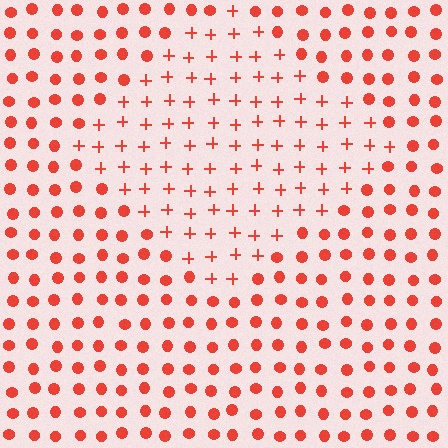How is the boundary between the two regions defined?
The boundary is defined by a change in element shape: plus signs inside vs. circles outside. All elements share the same color and spacing.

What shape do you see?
I see a diamond.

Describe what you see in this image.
The image is filled with small red elements arranged in a uniform grid. A diamond-shaped region contains plus signs, while the surrounding area contains circles. The boundary is defined purely by the change in element shape.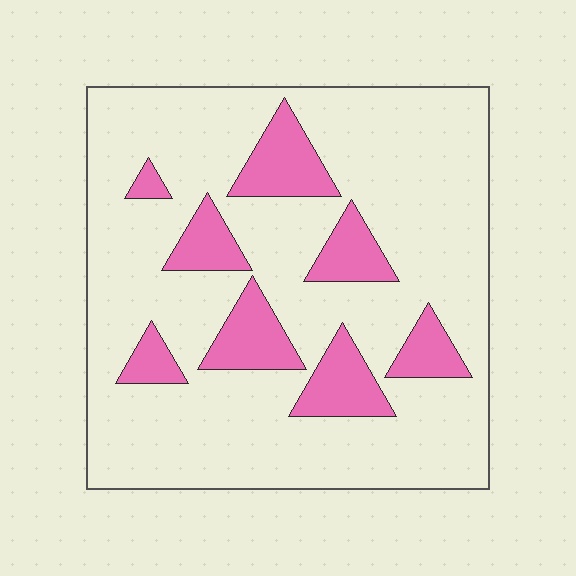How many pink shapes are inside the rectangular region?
8.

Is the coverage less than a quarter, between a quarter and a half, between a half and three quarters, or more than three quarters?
Less than a quarter.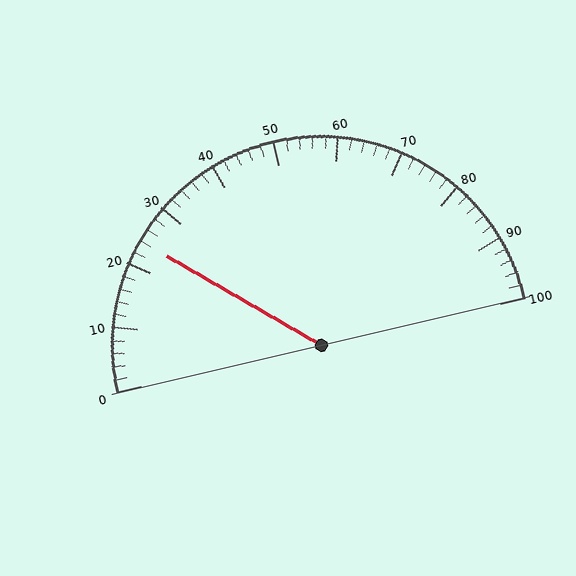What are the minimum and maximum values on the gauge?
The gauge ranges from 0 to 100.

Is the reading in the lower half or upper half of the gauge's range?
The reading is in the lower half of the range (0 to 100).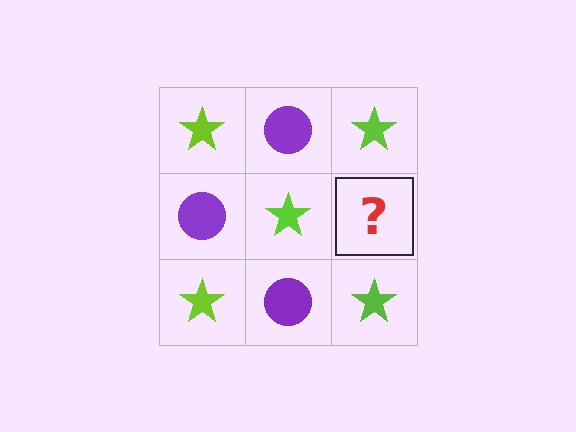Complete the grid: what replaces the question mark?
The question mark should be replaced with a purple circle.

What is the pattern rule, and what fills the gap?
The rule is that it alternates lime star and purple circle in a checkerboard pattern. The gap should be filled with a purple circle.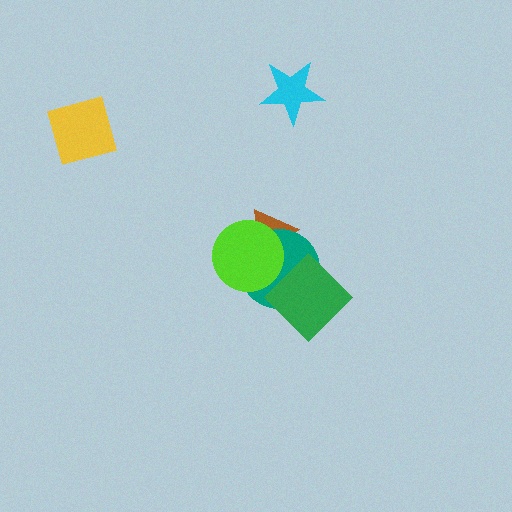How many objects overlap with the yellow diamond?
0 objects overlap with the yellow diamond.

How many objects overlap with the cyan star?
0 objects overlap with the cyan star.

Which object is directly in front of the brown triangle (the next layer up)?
The teal circle is directly in front of the brown triangle.